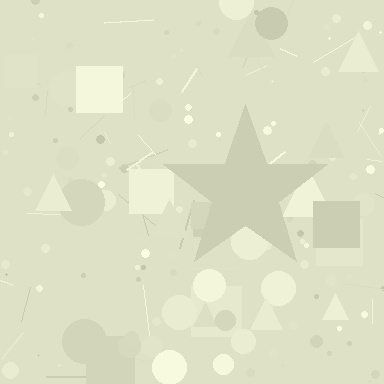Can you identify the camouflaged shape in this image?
The camouflaged shape is a star.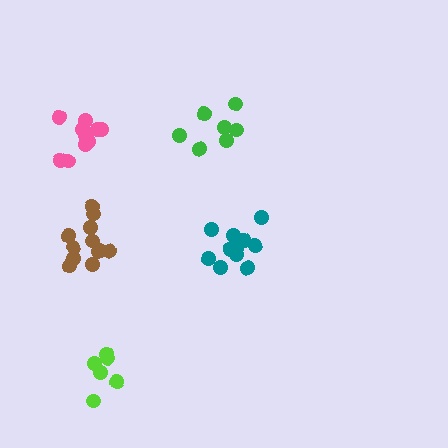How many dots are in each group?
Group 1: 7 dots, Group 2: 10 dots, Group 3: 6 dots, Group 4: 11 dots, Group 5: 12 dots (46 total).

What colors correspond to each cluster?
The clusters are colored: green, pink, lime, teal, brown.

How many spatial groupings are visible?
There are 5 spatial groupings.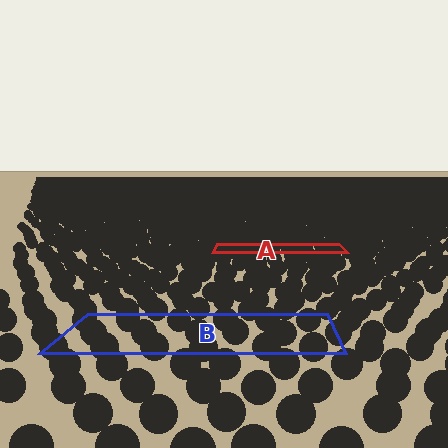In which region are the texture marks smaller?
The texture marks are smaller in region A, because it is farther away.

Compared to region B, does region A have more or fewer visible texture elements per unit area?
Region A has more texture elements per unit area — they are packed more densely because it is farther away.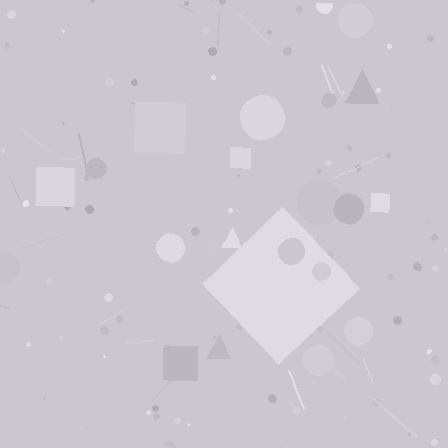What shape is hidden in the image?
A diamond is hidden in the image.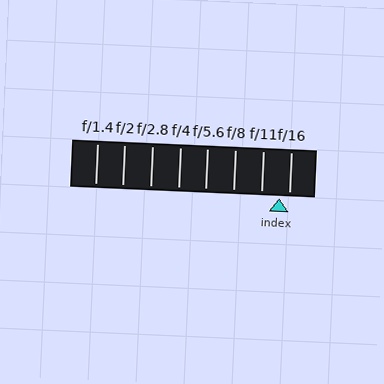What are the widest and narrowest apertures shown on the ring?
The widest aperture shown is f/1.4 and the narrowest is f/16.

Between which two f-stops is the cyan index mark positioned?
The index mark is between f/11 and f/16.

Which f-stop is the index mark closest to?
The index mark is closest to f/16.